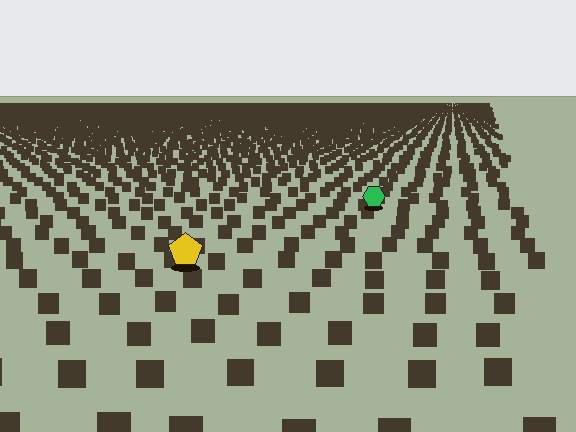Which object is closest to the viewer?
The yellow pentagon is closest. The texture marks near it are larger and more spread out.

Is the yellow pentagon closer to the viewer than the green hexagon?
Yes. The yellow pentagon is closer — you can tell from the texture gradient: the ground texture is coarser near it.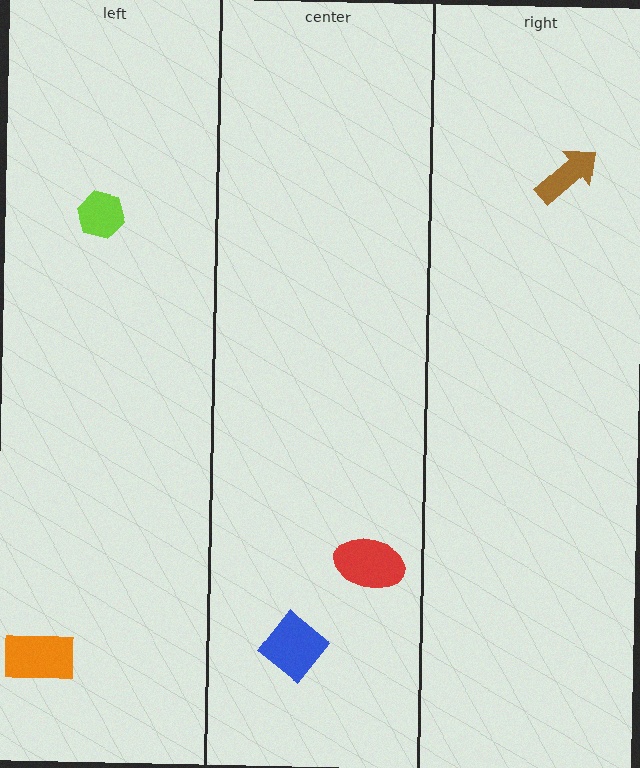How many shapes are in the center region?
2.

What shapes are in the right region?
The brown arrow.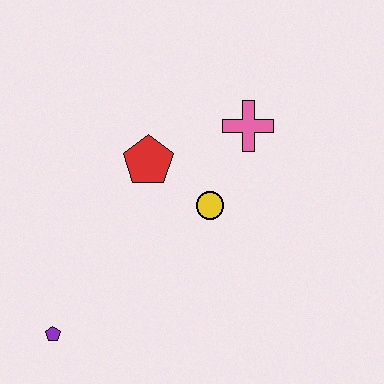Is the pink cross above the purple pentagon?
Yes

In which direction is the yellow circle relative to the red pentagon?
The yellow circle is to the right of the red pentagon.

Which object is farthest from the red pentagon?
The purple pentagon is farthest from the red pentagon.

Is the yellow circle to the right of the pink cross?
No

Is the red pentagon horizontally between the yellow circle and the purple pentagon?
Yes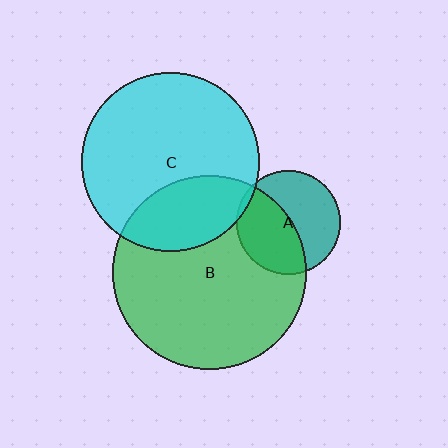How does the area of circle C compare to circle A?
Approximately 2.9 times.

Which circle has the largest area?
Circle B (green).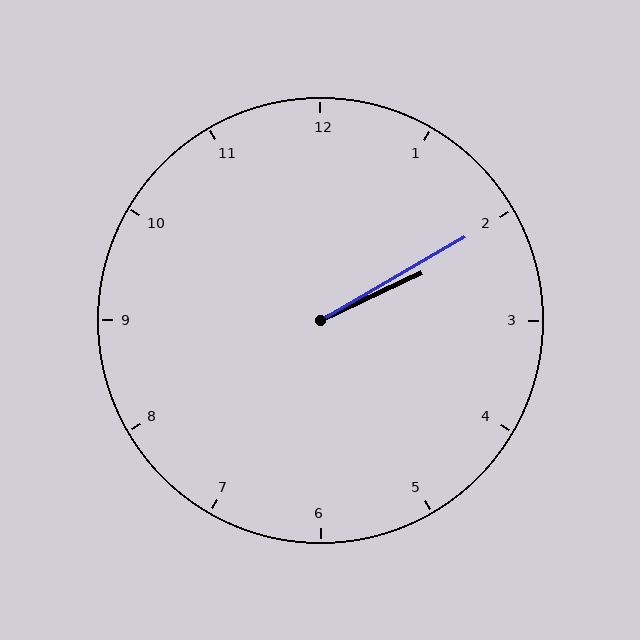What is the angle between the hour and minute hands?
Approximately 5 degrees.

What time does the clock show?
2:10.